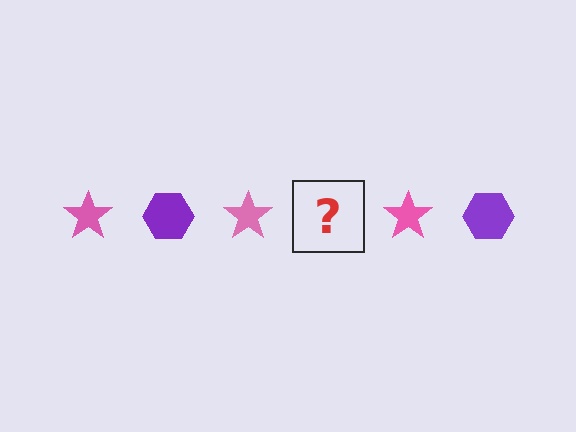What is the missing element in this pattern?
The missing element is a purple hexagon.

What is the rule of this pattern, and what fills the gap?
The rule is that the pattern alternates between pink star and purple hexagon. The gap should be filled with a purple hexagon.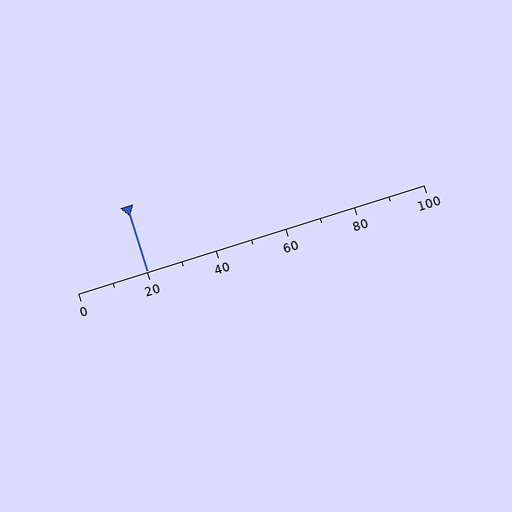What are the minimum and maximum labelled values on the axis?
The axis runs from 0 to 100.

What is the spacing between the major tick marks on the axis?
The major ticks are spaced 20 apart.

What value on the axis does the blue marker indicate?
The marker indicates approximately 20.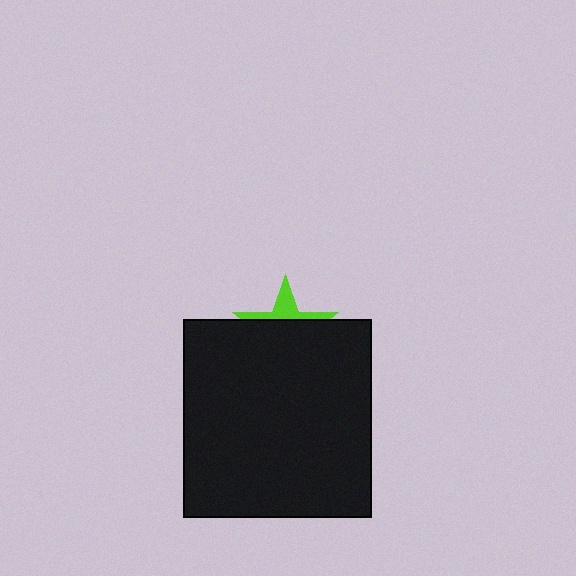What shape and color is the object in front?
The object in front is a black rectangle.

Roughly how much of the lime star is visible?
A small part of it is visible (roughly 34%).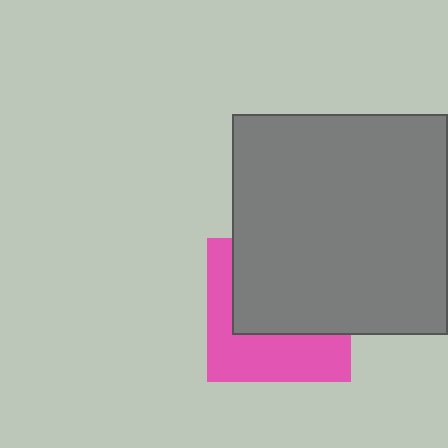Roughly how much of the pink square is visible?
A small part of it is visible (roughly 43%).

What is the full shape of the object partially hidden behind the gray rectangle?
The partially hidden object is a pink square.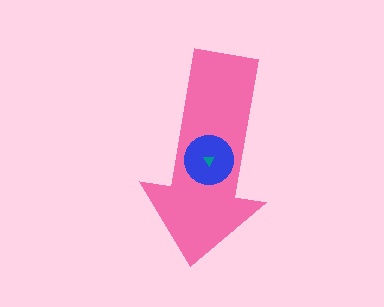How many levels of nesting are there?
3.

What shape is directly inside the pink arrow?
The blue circle.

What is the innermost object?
The teal triangle.